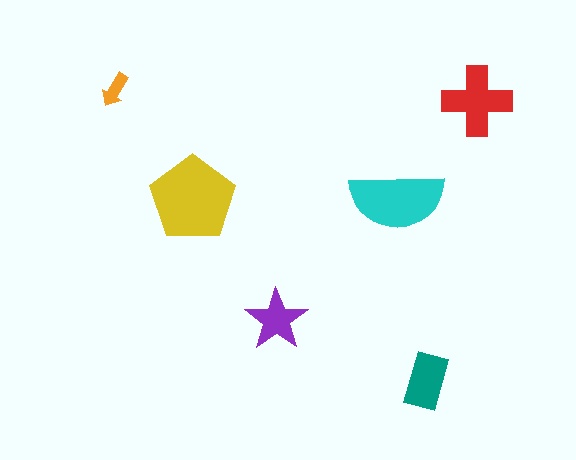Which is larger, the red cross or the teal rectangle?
The red cross.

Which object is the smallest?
The orange arrow.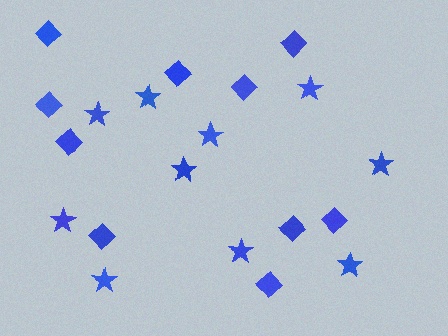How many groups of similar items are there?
There are 2 groups: one group of stars (10) and one group of diamonds (10).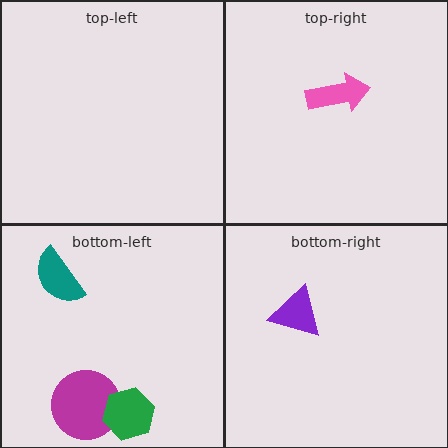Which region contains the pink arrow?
The top-right region.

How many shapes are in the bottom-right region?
1.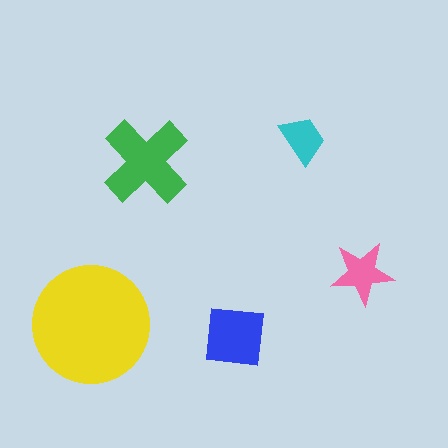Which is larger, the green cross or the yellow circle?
The yellow circle.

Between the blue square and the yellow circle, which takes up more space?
The yellow circle.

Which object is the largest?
The yellow circle.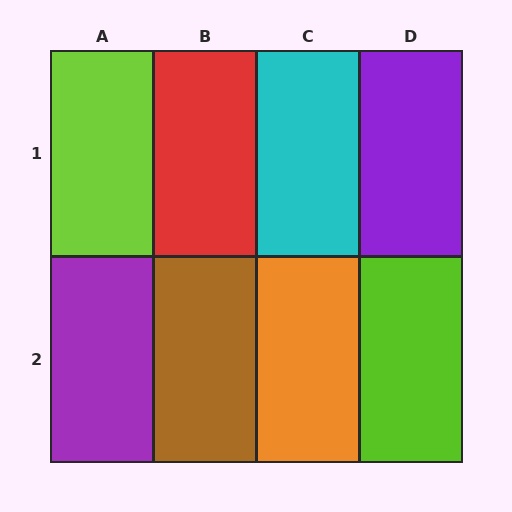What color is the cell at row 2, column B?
Brown.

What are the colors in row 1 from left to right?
Lime, red, cyan, purple.